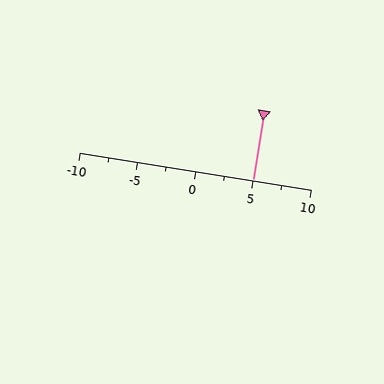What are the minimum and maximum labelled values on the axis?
The axis runs from -10 to 10.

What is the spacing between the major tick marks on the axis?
The major ticks are spaced 5 apart.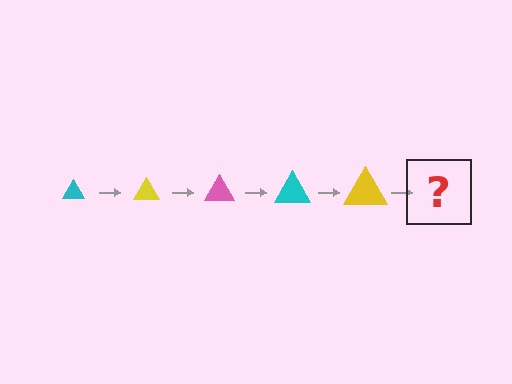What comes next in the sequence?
The next element should be a pink triangle, larger than the previous one.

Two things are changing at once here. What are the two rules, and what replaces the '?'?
The two rules are that the triangle grows larger each step and the color cycles through cyan, yellow, and pink. The '?' should be a pink triangle, larger than the previous one.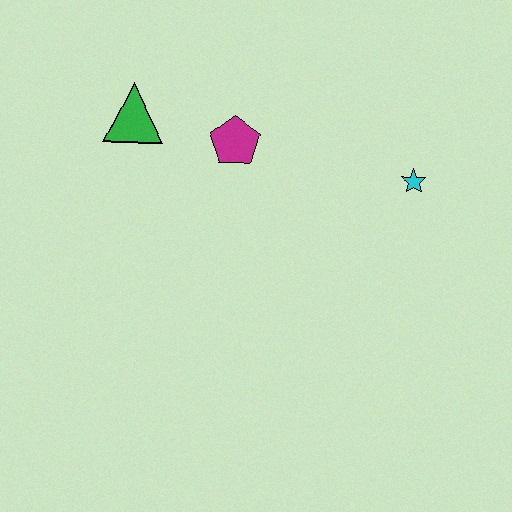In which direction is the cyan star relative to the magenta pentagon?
The cyan star is to the right of the magenta pentagon.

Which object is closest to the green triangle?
The magenta pentagon is closest to the green triangle.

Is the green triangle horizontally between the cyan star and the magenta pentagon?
No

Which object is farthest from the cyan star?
The green triangle is farthest from the cyan star.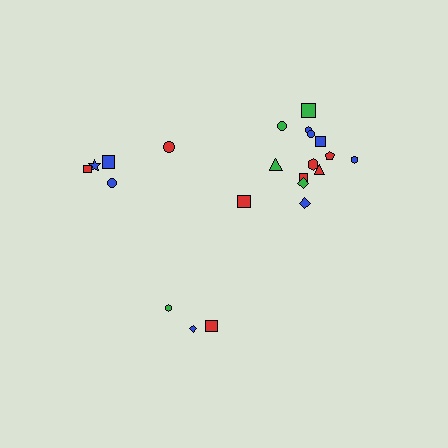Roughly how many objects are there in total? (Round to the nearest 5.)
Roughly 25 objects in total.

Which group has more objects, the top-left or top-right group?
The top-right group.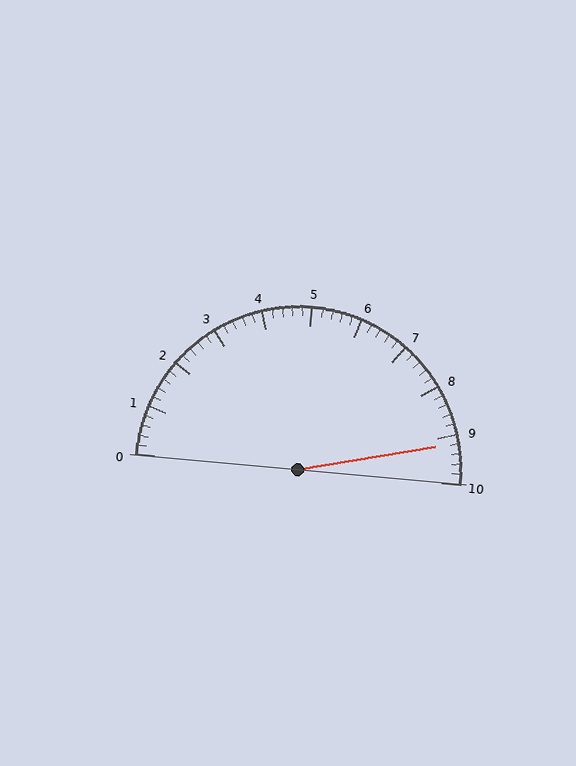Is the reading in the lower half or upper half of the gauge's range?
The reading is in the upper half of the range (0 to 10).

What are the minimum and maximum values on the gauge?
The gauge ranges from 0 to 10.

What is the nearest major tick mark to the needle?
The nearest major tick mark is 9.